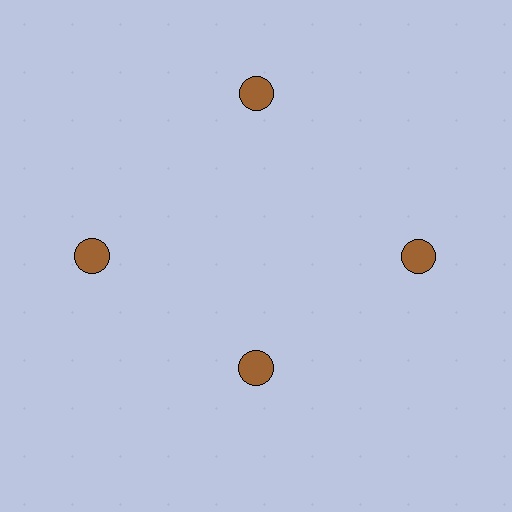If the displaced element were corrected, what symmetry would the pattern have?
It would have 4-fold rotational symmetry — the pattern would map onto itself every 90 degrees.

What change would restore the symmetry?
The symmetry would be restored by moving it outward, back onto the ring so that all 4 circles sit at equal angles and equal distance from the center.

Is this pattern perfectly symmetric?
No. The 4 brown circles are arranged in a ring, but one element near the 6 o'clock position is pulled inward toward the center, breaking the 4-fold rotational symmetry.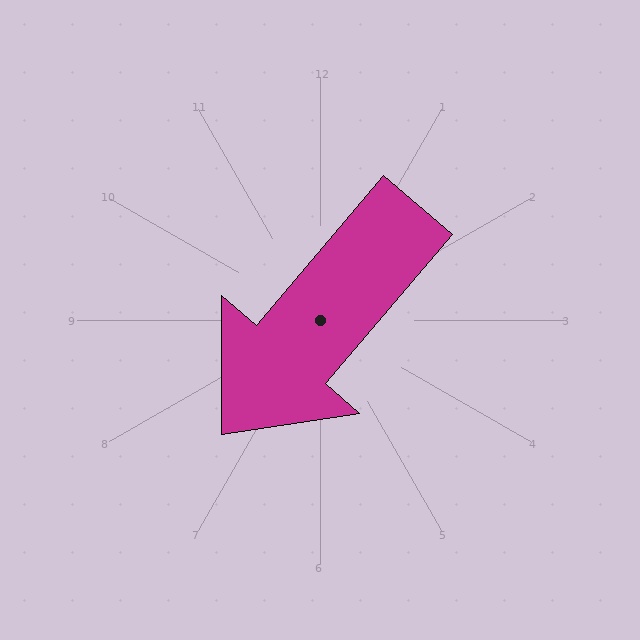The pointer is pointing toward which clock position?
Roughly 7 o'clock.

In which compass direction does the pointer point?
Southwest.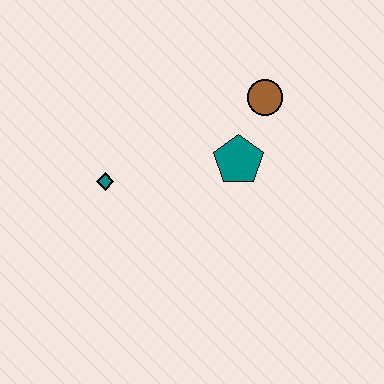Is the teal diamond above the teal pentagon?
No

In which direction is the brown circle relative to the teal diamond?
The brown circle is to the right of the teal diamond.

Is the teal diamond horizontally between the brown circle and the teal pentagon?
No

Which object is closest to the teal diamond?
The teal pentagon is closest to the teal diamond.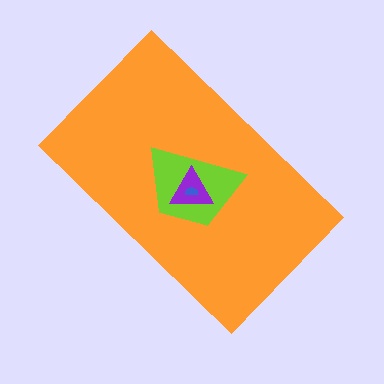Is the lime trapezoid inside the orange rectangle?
Yes.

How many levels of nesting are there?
4.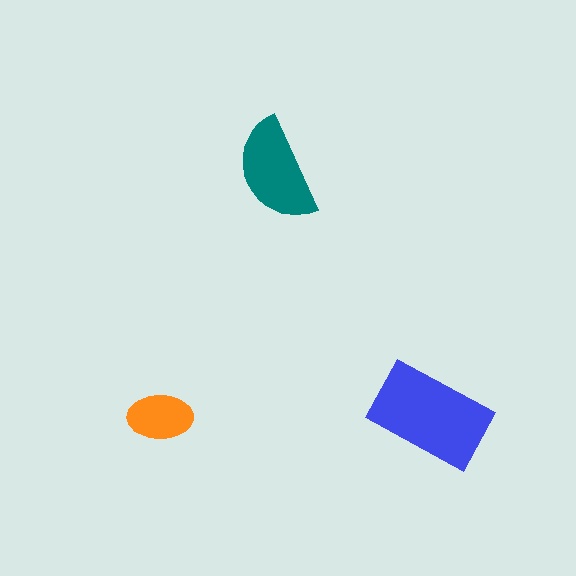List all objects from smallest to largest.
The orange ellipse, the teal semicircle, the blue rectangle.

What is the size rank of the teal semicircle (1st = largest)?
2nd.